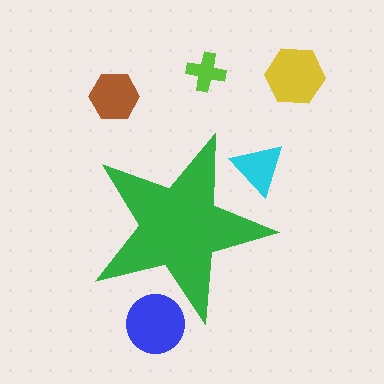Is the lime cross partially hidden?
No, the lime cross is fully visible.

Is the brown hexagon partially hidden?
No, the brown hexagon is fully visible.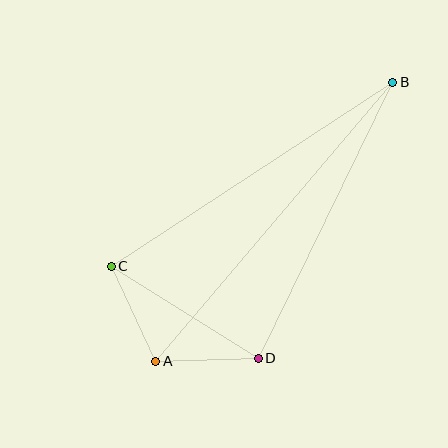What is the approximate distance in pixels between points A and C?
The distance between A and C is approximately 105 pixels.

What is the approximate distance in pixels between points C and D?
The distance between C and D is approximately 174 pixels.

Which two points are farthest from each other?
Points A and B are farthest from each other.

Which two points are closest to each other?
Points A and D are closest to each other.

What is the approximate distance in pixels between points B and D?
The distance between B and D is approximately 307 pixels.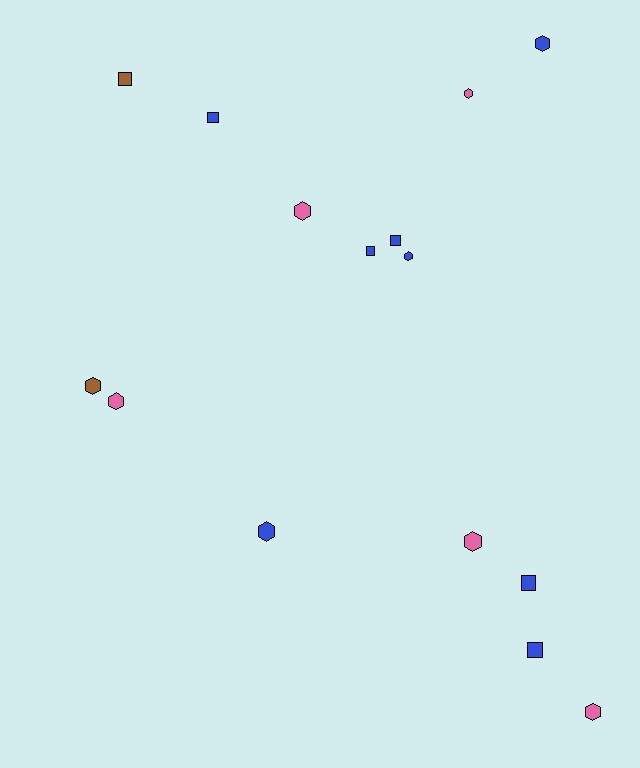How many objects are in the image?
There are 15 objects.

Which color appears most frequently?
Blue, with 8 objects.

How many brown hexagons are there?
There is 1 brown hexagon.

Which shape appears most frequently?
Hexagon, with 9 objects.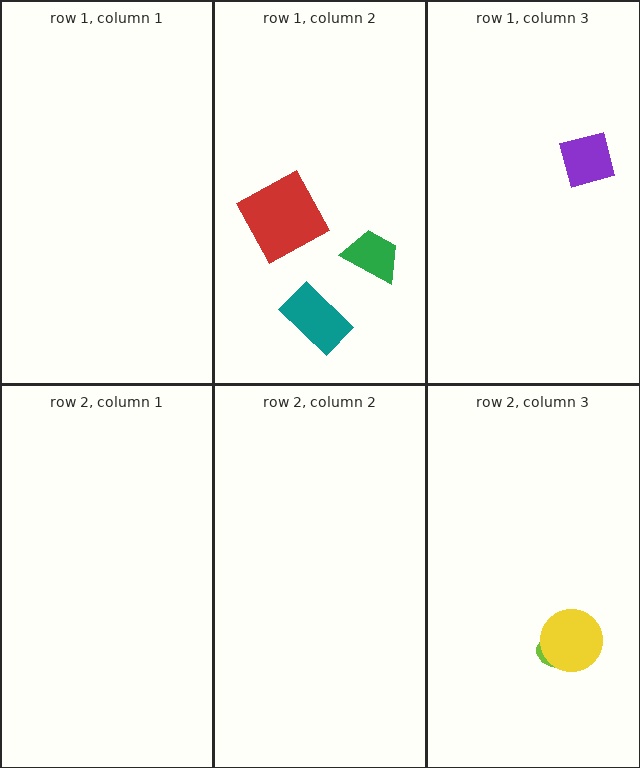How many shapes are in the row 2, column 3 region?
2.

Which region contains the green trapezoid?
The row 1, column 2 region.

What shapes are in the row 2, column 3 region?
The lime ellipse, the yellow circle.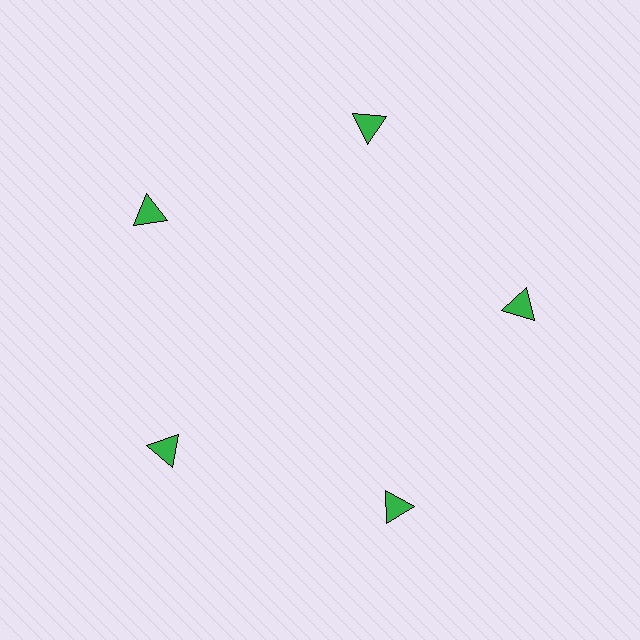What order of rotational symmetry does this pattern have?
This pattern has 5-fold rotational symmetry.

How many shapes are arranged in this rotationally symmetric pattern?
There are 5 shapes, arranged in 5 groups of 1.